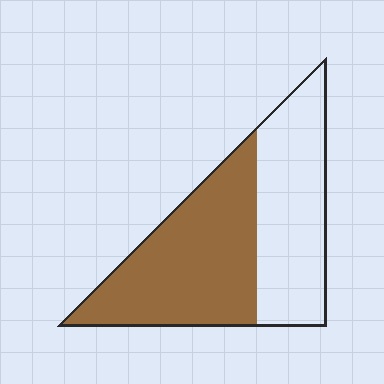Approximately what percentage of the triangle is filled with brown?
Approximately 55%.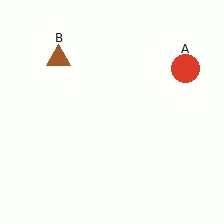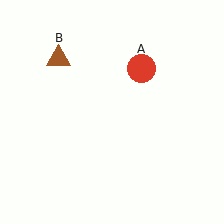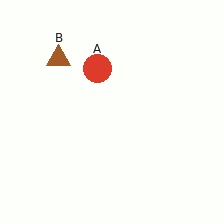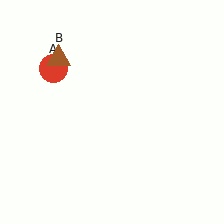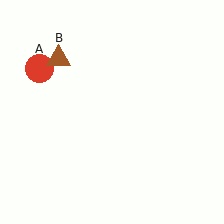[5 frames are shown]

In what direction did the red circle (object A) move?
The red circle (object A) moved left.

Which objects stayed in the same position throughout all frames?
Brown triangle (object B) remained stationary.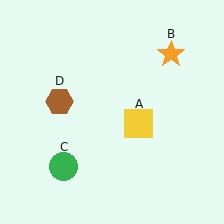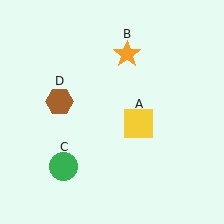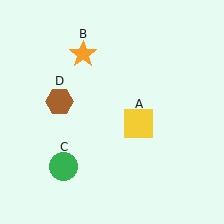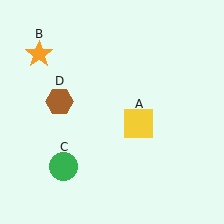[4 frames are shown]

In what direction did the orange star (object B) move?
The orange star (object B) moved left.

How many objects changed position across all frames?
1 object changed position: orange star (object B).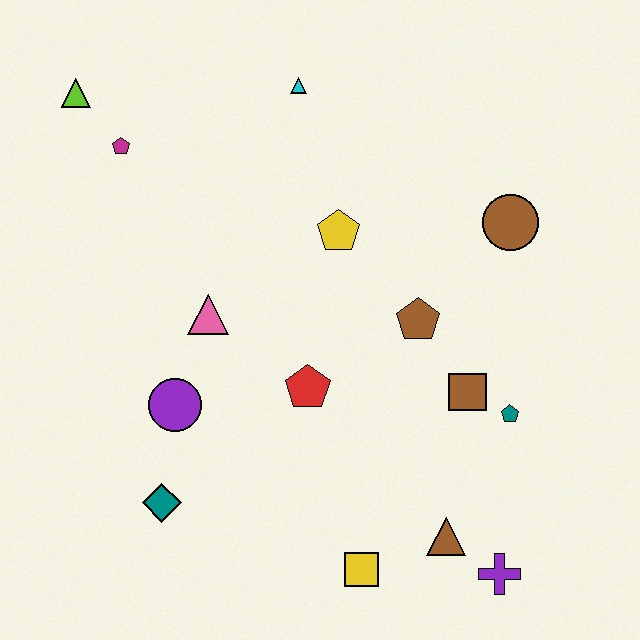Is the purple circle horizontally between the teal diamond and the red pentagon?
Yes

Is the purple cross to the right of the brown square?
Yes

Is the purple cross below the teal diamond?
Yes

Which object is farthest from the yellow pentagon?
The purple cross is farthest from the yellow pentagon.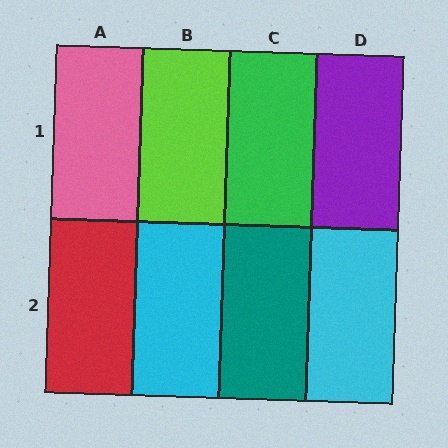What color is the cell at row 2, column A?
Red.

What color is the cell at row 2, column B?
Cyan.